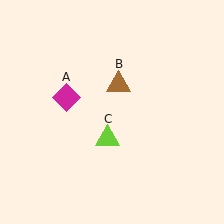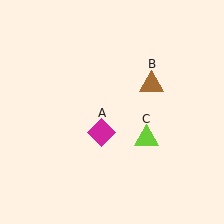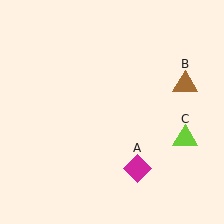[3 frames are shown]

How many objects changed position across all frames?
3 objects changed position: magenta diamond (object A), brown triangle (object B), lime triangle (object C).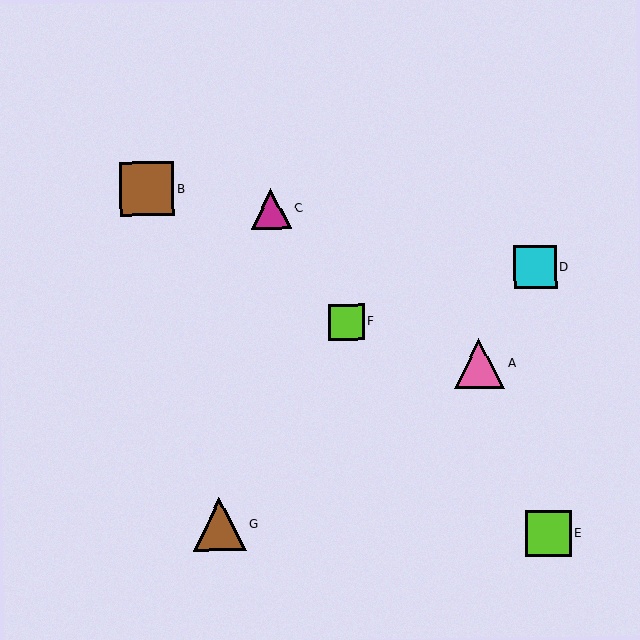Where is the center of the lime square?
The center of the lime square is at (346, 322).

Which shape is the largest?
The brown square (labeled B) is the largest.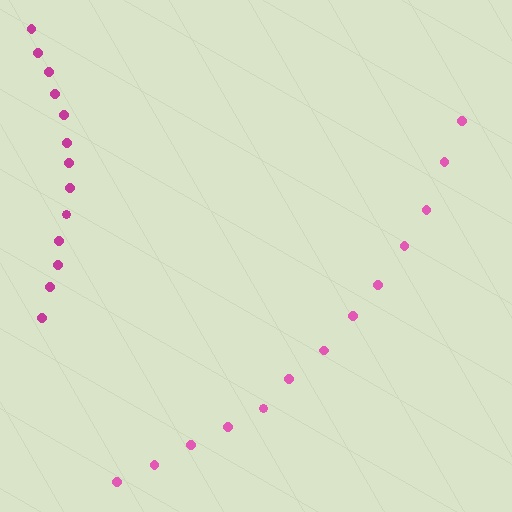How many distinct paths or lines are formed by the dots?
There are 2 distinct paths.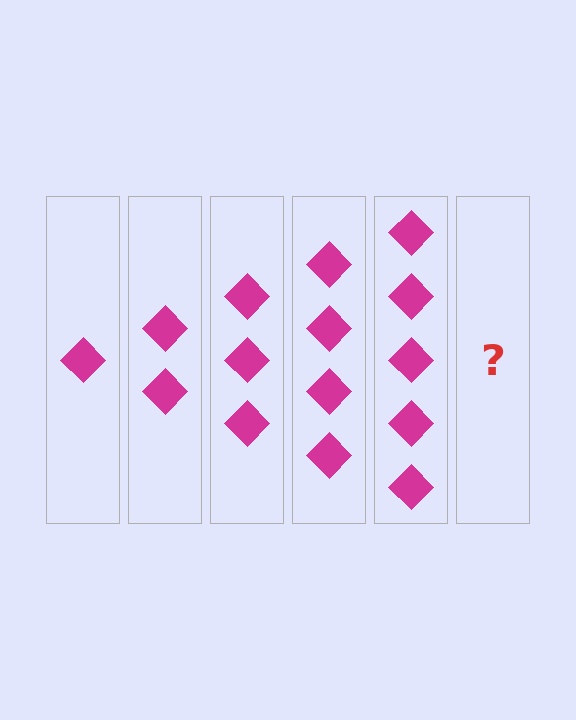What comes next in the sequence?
The next element should be 6 diamonds.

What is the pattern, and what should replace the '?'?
The pattern is that each step adds one more diamond. The '?' should be 6 diamonds.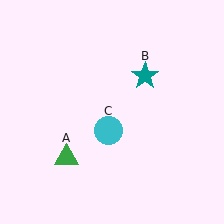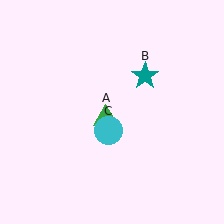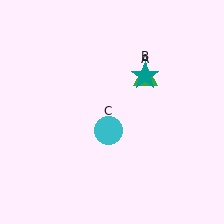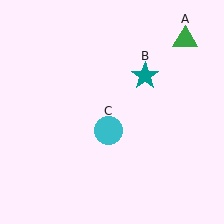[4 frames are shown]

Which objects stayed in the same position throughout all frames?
Teal star (object B) and cyan circle (object C) remained stationary.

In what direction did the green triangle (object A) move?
The green triangle (object A) moved up and to the right.